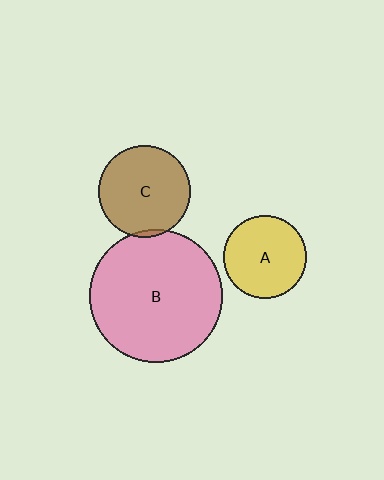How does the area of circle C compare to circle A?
Approximately 1.3 times.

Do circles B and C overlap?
Yes.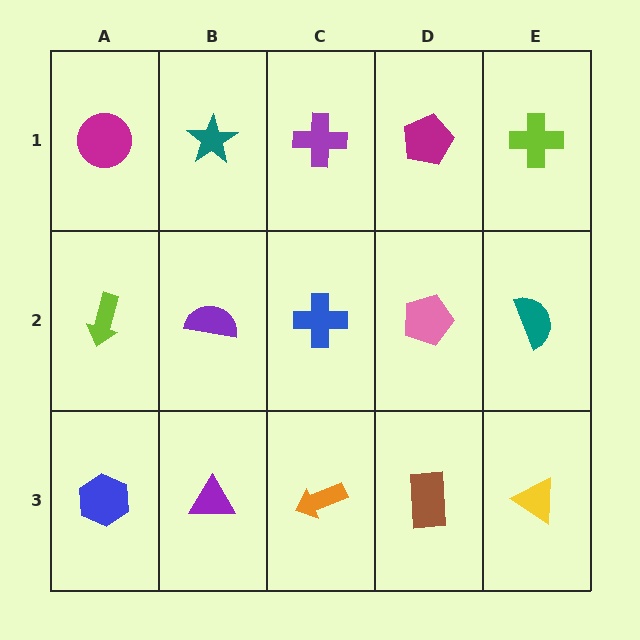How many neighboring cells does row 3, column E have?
2.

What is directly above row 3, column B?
A purple semicircle.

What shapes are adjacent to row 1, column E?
A teal semicircle (row 2, column E), a magenta pentagon (row 1, column D).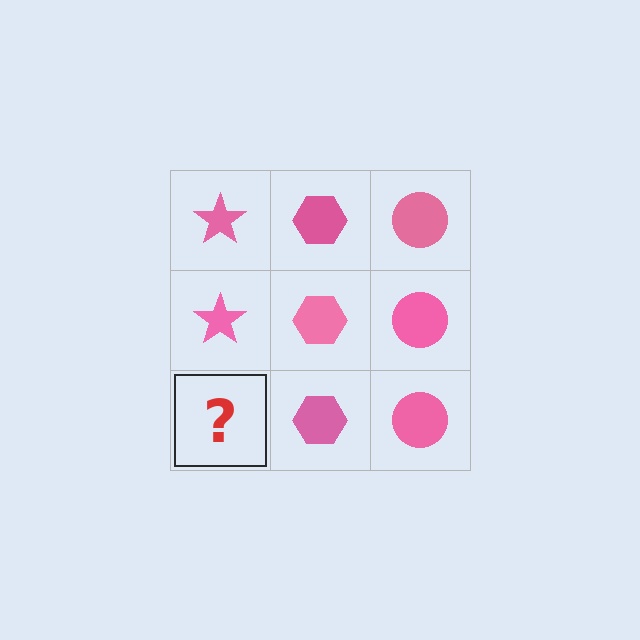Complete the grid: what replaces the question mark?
The question mark should be replaced with a pink star.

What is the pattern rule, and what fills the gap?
The rule is that each column has a consistent shape. The gap should be filled with a pink star.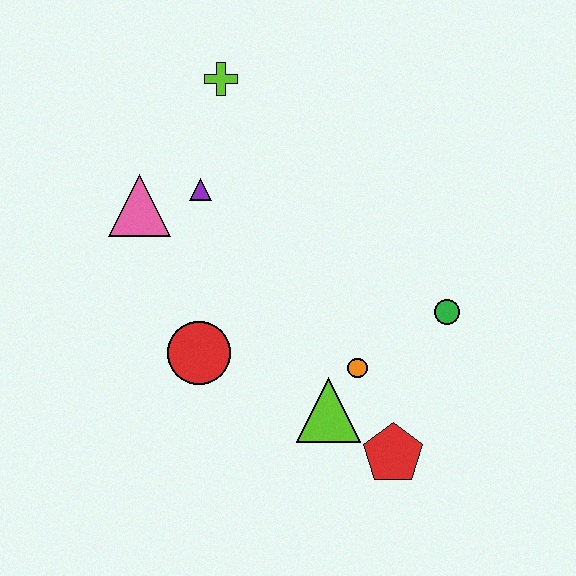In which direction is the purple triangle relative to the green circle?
The purple triangle is to the left of the green circle.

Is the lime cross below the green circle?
No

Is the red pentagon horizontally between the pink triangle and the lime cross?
No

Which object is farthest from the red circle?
The lime cross is farthest from the red circle.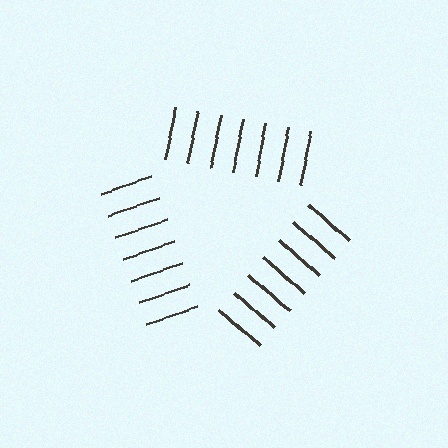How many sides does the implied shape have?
3 sides — the line-ends trace a triangle.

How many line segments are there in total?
21 — 7 along each of the 3 edges.